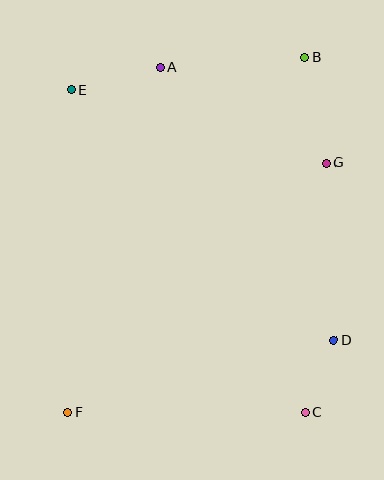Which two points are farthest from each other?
Points B and F are farthest from each other.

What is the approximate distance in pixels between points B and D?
The distance between B and D is approximately 285 pixels.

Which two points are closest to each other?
Points C and D are closest to each other.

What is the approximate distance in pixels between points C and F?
The distance between C and F is approximately 238 pixels.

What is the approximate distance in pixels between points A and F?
The distance between A and F is approximately 358 pixels.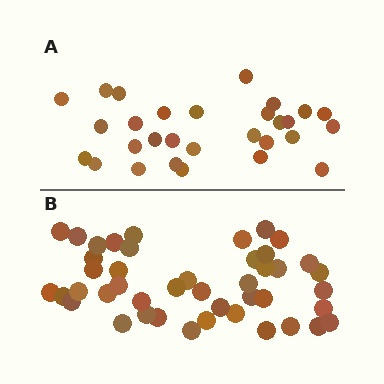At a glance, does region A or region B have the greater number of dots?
Region B (the bottom region) has more dots.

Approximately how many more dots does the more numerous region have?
Region B has approximately 15 more dots than region A.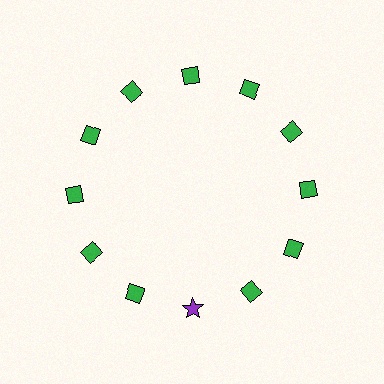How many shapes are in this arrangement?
There are 12 shapes arranged in a ring pattern.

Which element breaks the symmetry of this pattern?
The purple star at roughly the 6 o'clock position breaks the symmetry. All other shapes are green diamonds.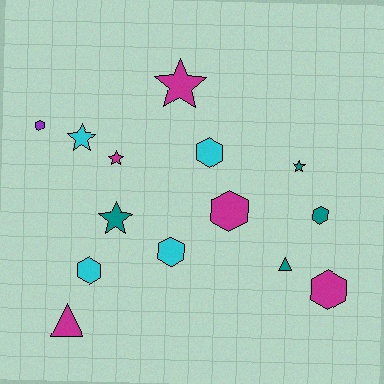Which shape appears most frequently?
Hexagon, with 7 objects.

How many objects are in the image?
There are 14 objects.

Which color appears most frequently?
Magenta, with 5 objects.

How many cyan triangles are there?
There are no cyan triangles.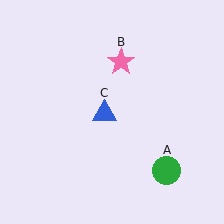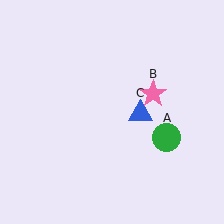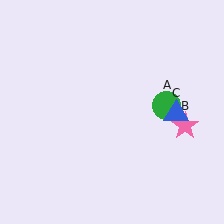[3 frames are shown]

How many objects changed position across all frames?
3 objects changed position: green circle (object A), pink star (object B), blue triangle (object C).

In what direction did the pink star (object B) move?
The pink star (object B) moved down and to the right.